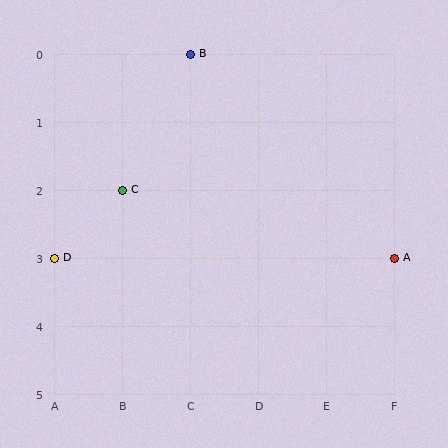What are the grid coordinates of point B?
Point B is at grid coordinates (C, 0).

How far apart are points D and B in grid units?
Points D and B are 2 columns and 3 rows apart (about 3.6 grid units diagonally).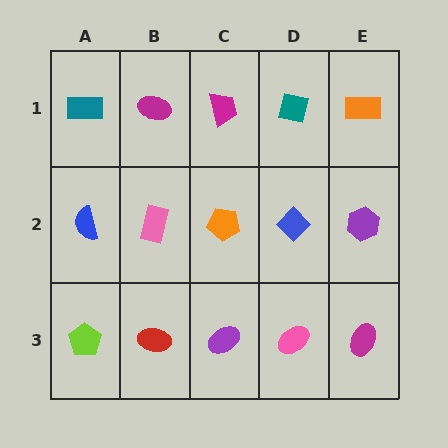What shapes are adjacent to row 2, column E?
An orange rectangle (row 1, column E), a magenta ellipse (row 3, column E), a blue diamond (row 2, column D).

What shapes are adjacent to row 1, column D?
A blue diamond (row 2, column D), a magenta trapezoid (row 1, column C), an orange rectangle (row 1, column E).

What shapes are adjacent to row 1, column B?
A pink rectangle (row 2, column B), a teal rectangle (row 1, column A), a magenta trapezoid (row 1, column C).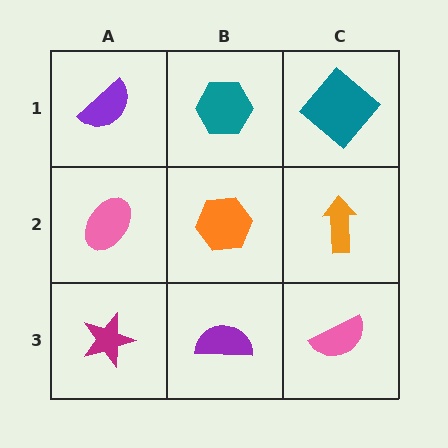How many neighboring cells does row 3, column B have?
3.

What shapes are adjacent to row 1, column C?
An orange arrow (row 2, column C), a teal hexagon (row 1, column B).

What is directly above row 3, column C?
An orange arrow.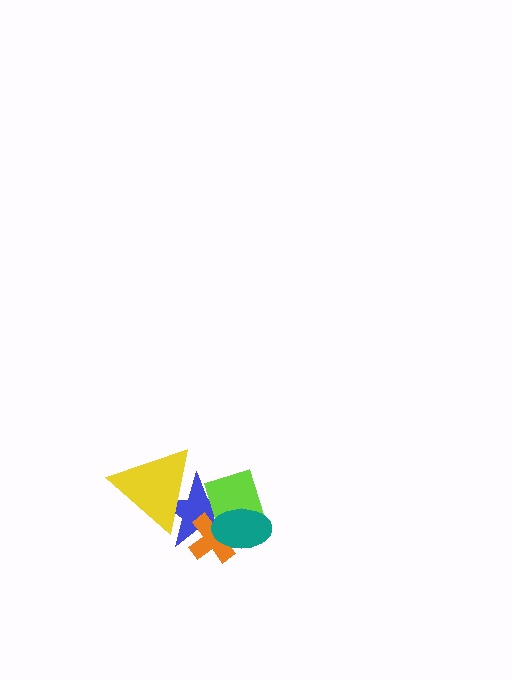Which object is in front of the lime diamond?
The teal ellipse is in front of the lime diamond.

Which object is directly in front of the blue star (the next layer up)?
The orange cross is directly in front of the blue star.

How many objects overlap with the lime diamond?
3 objects overlap with the lime diamond.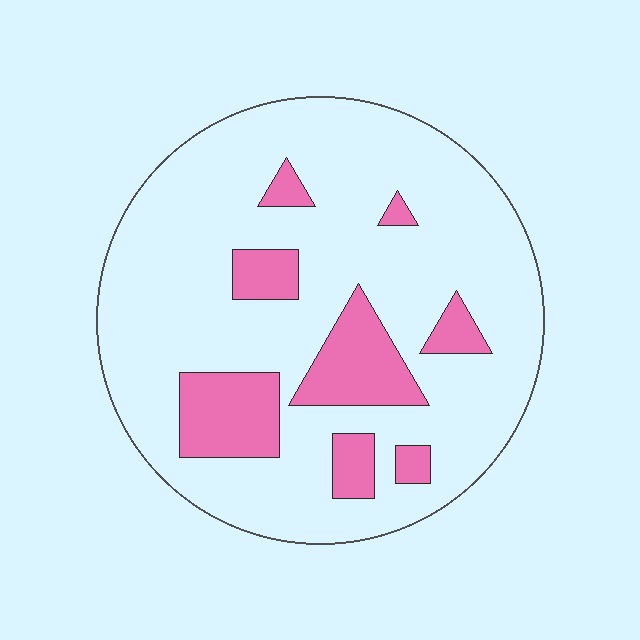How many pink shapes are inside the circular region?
8.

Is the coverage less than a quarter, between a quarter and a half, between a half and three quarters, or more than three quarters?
Less than a quarter.